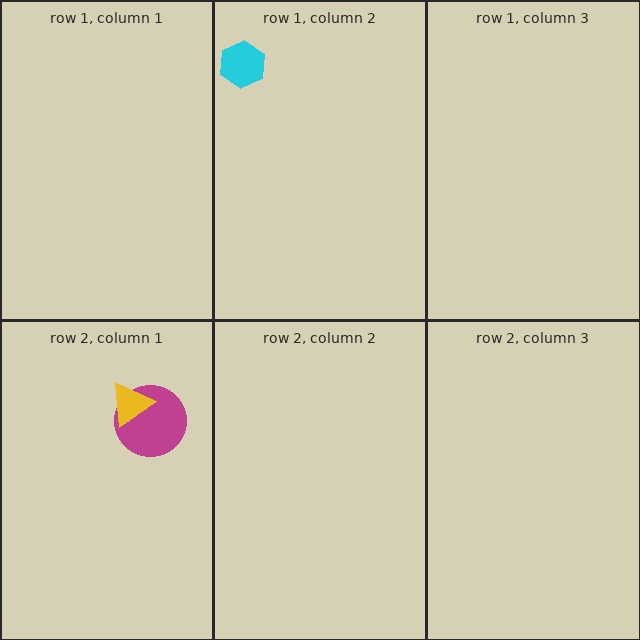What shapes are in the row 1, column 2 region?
The cyan hexagon.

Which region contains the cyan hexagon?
The row 1, column 2 region.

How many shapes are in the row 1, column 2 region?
1.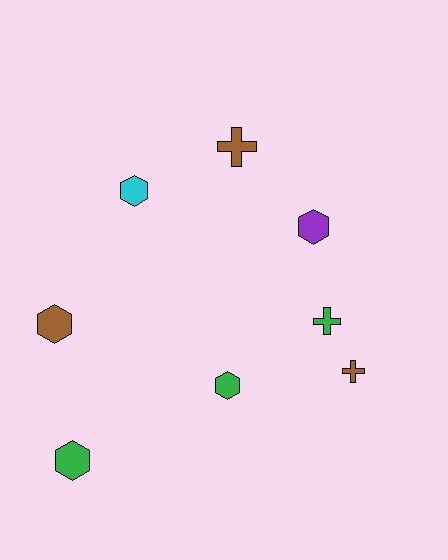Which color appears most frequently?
Brown, with 3 objects.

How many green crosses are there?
There is 1 green cross.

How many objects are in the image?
There are 8 objects.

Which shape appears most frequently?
Hexagon, with 5 objects.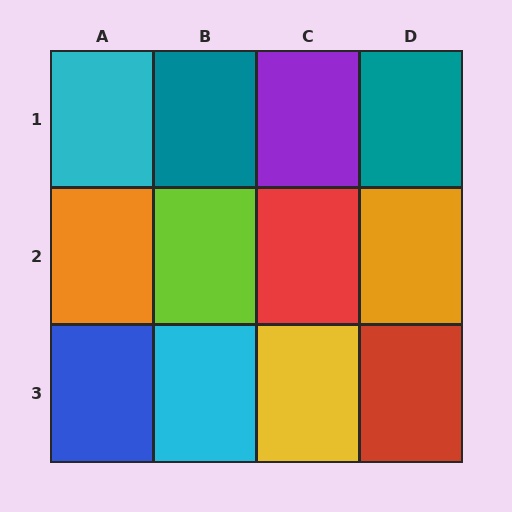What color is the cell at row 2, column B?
Lime.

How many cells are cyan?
2 cells are cyan.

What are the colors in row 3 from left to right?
Blue, cyan, yellow, red.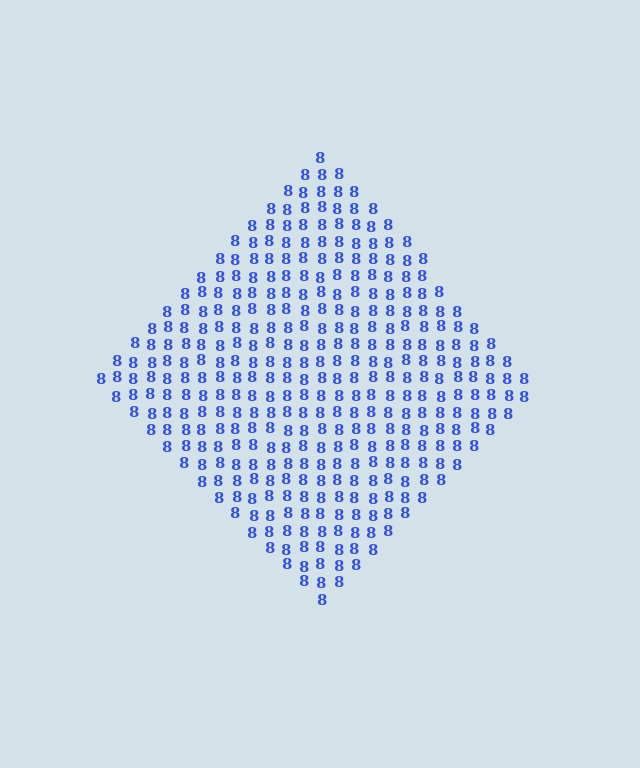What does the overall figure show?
The overall figure shows a diamond.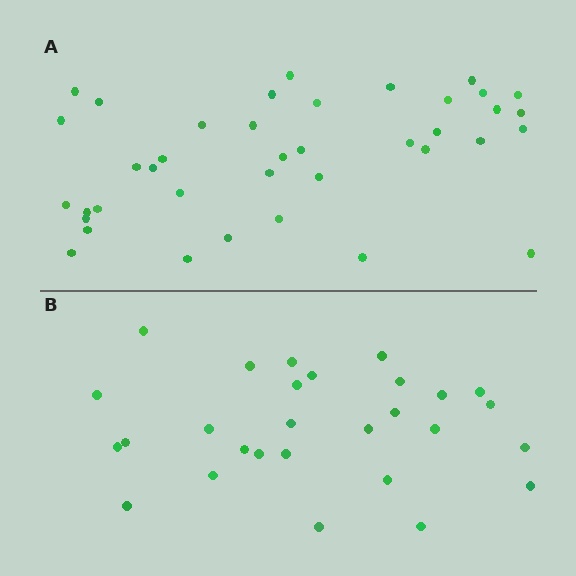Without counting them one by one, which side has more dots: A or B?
Region A (the top region) has more dots.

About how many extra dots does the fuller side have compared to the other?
Region A has roughly 12 or so more dots than region B.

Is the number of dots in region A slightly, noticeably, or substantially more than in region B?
Region A has noticeably more, but not dramatically so. The ratio is roughly 1.4 to 1.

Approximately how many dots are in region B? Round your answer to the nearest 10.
About 30 dots. (The exact count is 28, which rounds to 30.)